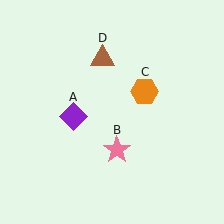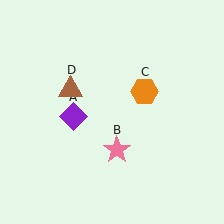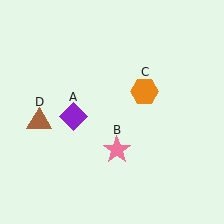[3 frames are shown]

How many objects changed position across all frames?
1 object changed position: brown triangle (object D).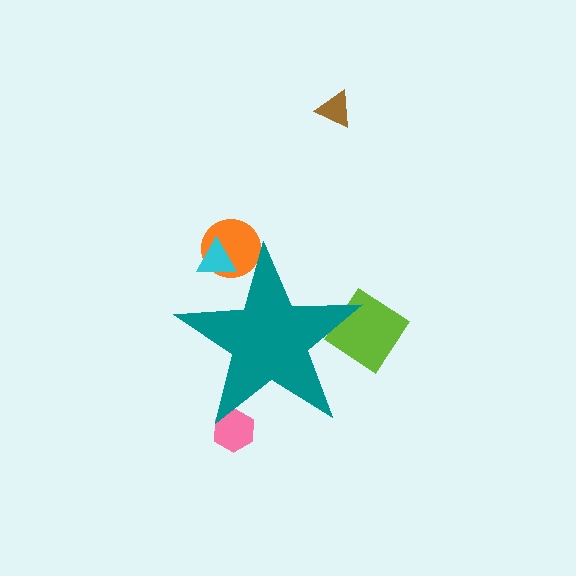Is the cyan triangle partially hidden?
Yes, the cyan triangle is partially hidden behind the teal star.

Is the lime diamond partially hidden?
Yes, the lime diamond is partially hidden behind the teal star.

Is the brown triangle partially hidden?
No, the brown triangle is fully visible.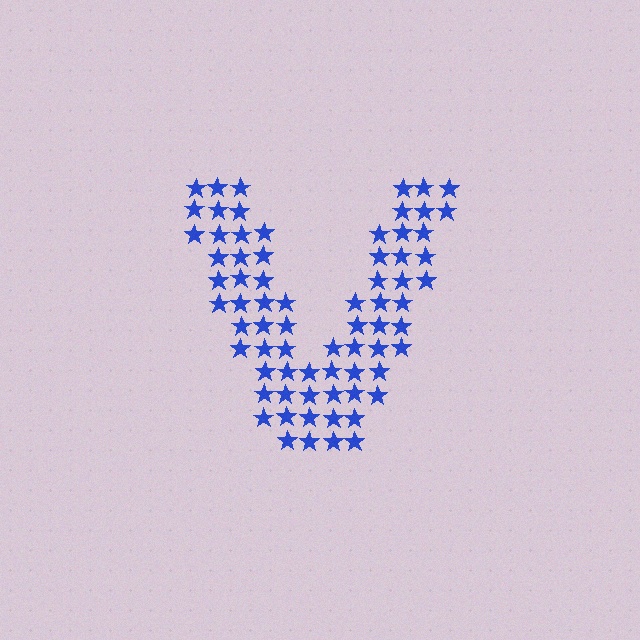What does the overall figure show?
The overall figure shows the letter V.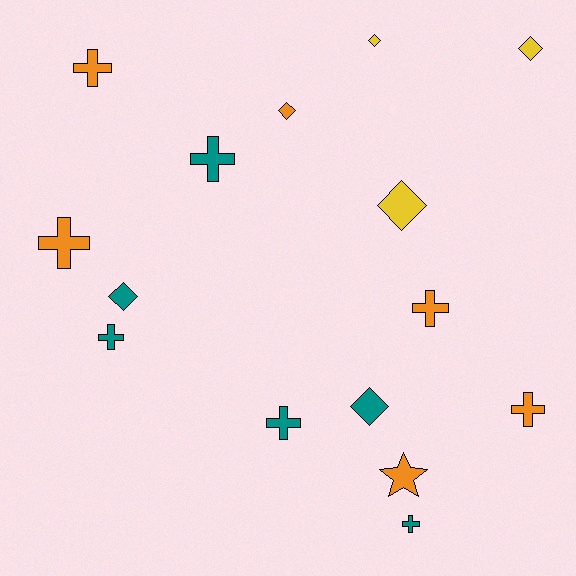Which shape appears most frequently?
Cross, with 8 objects.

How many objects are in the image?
There are 15 objects.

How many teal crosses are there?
There are 4 teal crosses.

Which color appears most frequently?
Orange, with 6 objects.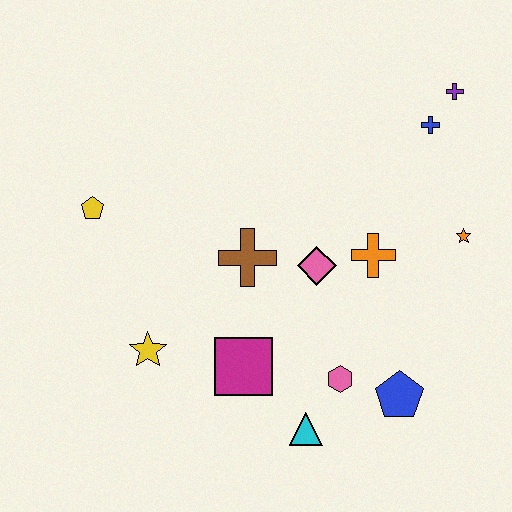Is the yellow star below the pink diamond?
Yes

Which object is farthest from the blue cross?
The yellow star is farthest from the blue cross.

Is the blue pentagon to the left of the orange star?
Yes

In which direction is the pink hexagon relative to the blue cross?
The pink hexagon is below the blue cross.